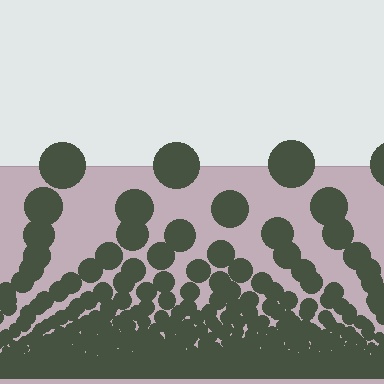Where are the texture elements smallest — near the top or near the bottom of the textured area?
Near the bottom.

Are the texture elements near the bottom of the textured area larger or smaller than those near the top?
Smaller. The gradient is inverted — elements near the bottom are smaller and denser.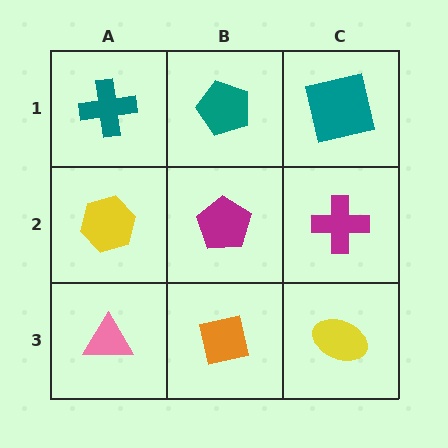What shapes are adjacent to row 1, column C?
A magenta cross (row 2, column C), a teal pentagon (row 1, column B).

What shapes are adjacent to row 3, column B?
A magenta pentagon (row 2, column B), a pink triangle (row 3, column A), a yellow ellipse (row 3, column C).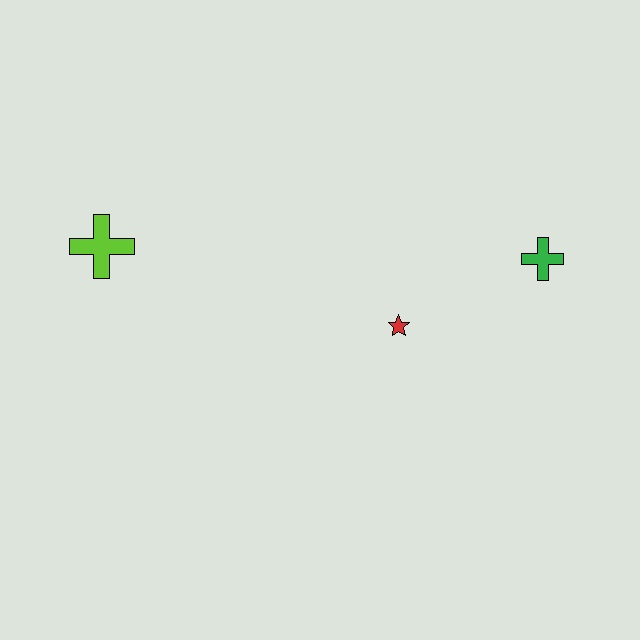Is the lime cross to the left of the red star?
Yes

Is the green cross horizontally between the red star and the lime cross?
No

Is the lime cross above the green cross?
Yes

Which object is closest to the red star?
The green cross is closest to the red star.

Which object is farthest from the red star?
The lime cross is farthest from the red star.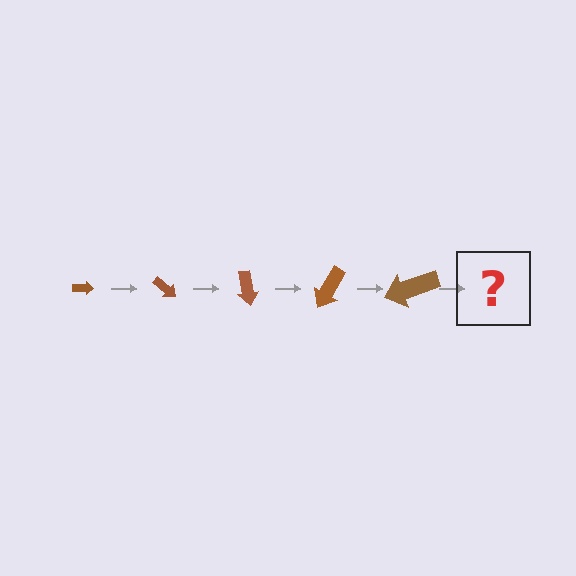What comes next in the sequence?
The next element should be an arrow, larger than the previous one and rotated 200 degrees from the start.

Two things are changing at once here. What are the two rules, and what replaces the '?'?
The two rules are that the arrow grows larger each step and it rotates 40 degrees each step. The '?' should be an arrow, larger than the previous one and rotated 200 degrees from the start.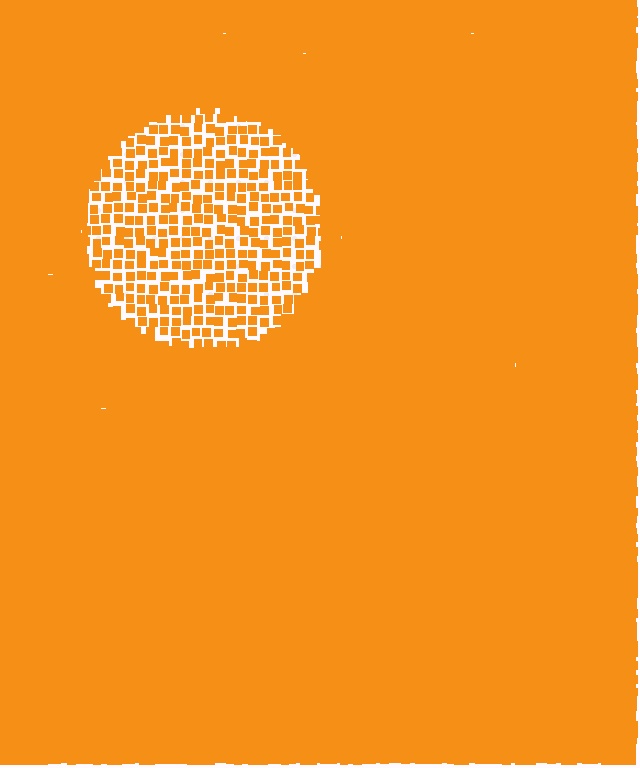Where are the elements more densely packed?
The elements are more densely packed outside the circle boundary.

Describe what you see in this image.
The image contains small orange elements arranged at two different densities. A circle-shaped region is visible where the elements are less densely packed than the surrounding area.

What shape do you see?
I see a circle.